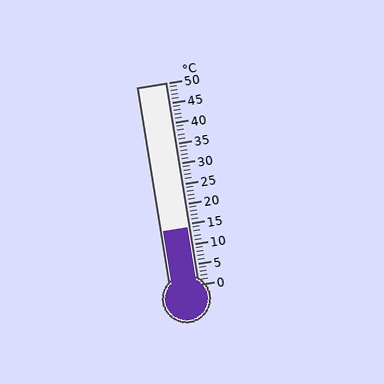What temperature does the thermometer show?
The thermometer shows approximately 14°C.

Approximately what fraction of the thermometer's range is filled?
The thermometer is filled to approximately 30% of its range.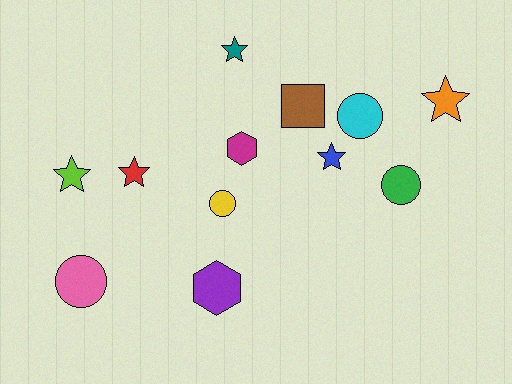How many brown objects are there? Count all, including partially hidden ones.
There is 1 brown object.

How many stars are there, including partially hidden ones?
There are 5 stars.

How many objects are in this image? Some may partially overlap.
There are 12 objects.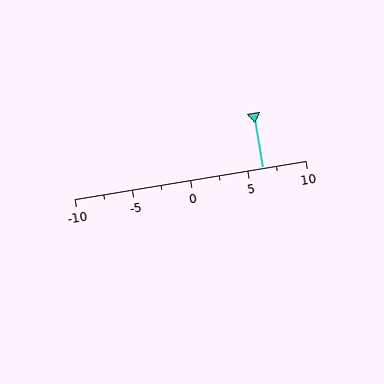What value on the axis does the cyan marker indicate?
The marker indicates approximately 6.2.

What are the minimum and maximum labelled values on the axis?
The axis runs from -10 to 10.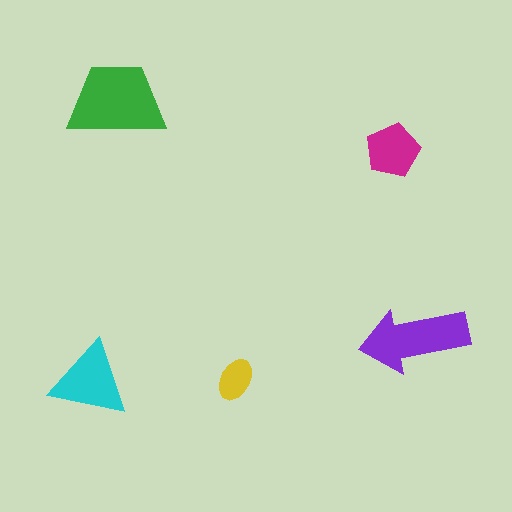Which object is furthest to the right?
The purple arrow is rightmost.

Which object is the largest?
The green trapezoid.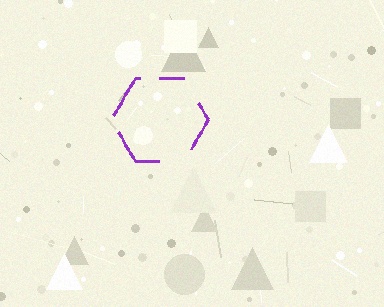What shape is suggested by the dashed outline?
The dashed outline suggests a hexagon.